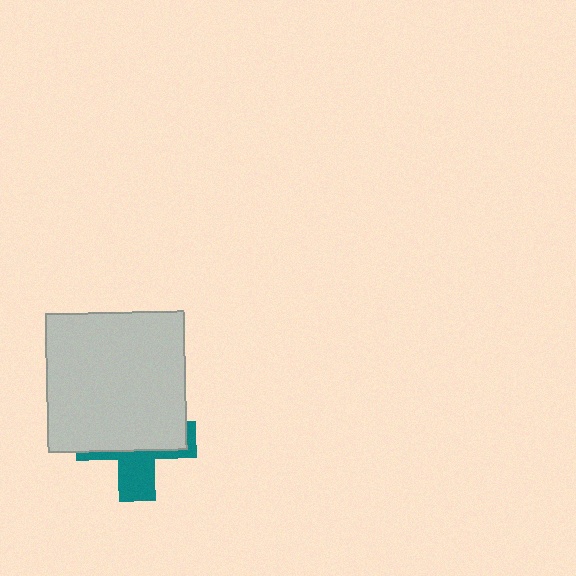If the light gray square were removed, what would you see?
You would see the complete teal cross.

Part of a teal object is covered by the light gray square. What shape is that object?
It is a cross.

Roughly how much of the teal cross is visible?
A small part of it is visible (roughly 38%).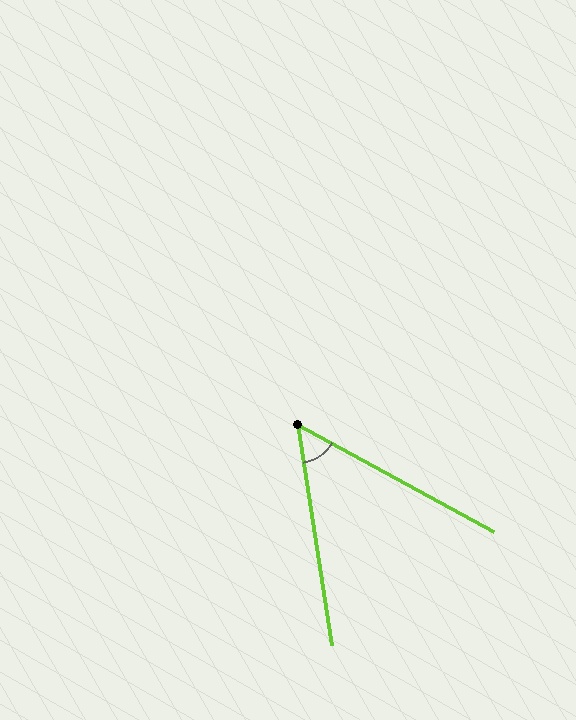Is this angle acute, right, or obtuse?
It is acute.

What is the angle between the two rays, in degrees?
Approximately 53 degrees.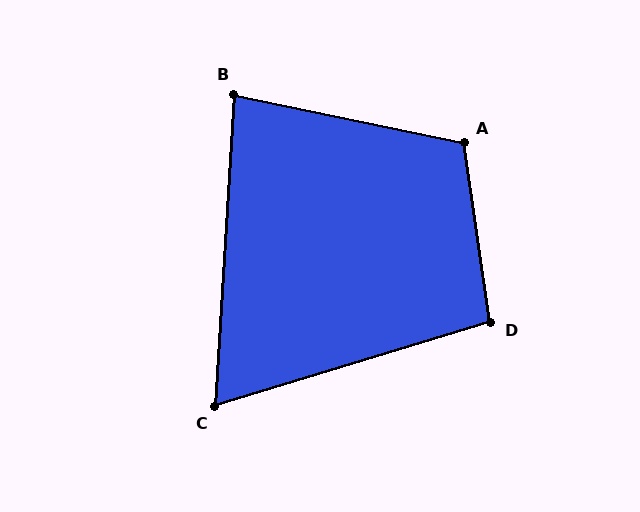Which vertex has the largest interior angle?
A, at approximately 110 degrees.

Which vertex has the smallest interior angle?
C, at approximately 70 degrees.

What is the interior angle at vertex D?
Approximately 98 degrees (obtuse).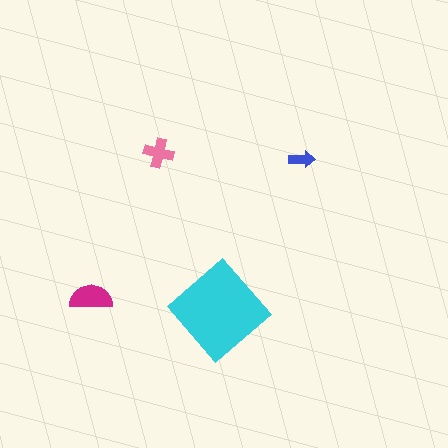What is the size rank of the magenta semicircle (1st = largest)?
2nd.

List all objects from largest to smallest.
The cyan diamond, the magenta semicircle, the pink cross, the blue arrow.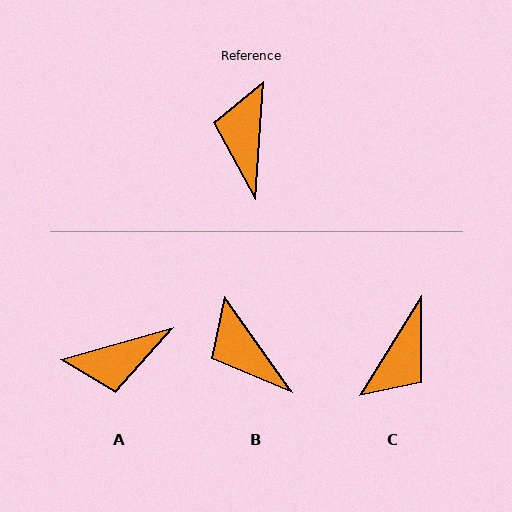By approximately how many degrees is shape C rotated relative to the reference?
Approximately 152 degrees counter-clockwise.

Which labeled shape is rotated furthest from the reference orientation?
C, about 152 degrees away.